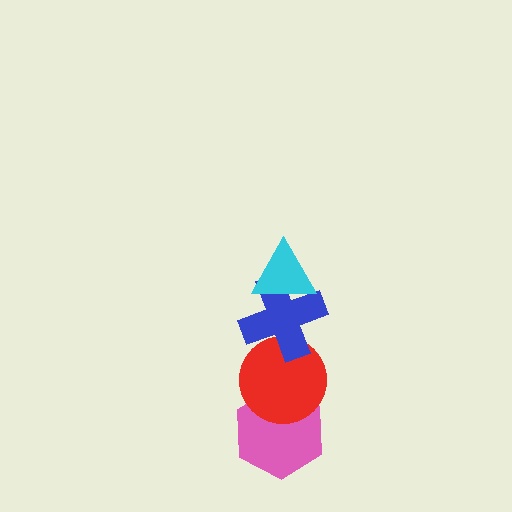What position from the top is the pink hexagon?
The pink hexagon is 4th from the top.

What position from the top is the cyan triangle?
The cyan triangle is 1st from the top.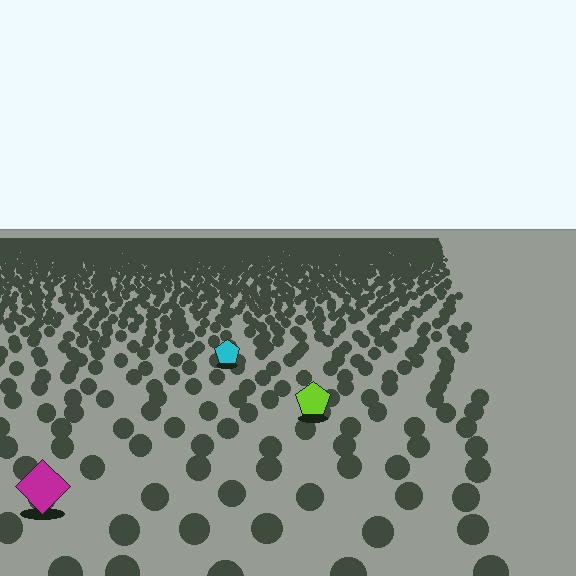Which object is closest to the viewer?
The magenta diamond is closest. The texture marks near it are larger and more spread out.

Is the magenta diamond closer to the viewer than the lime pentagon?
Yes. The magenta diamond is closer — you can tell from the texture gradient: the ground texture is coarser near it.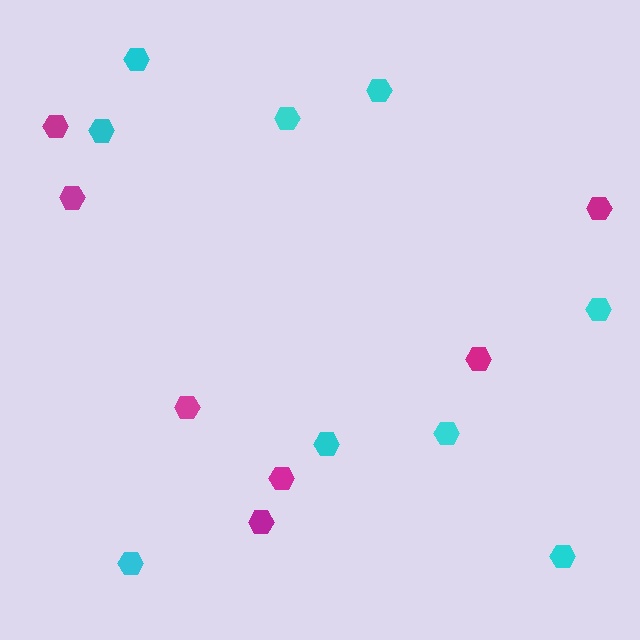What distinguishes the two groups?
There are 2 groups: one group of cyan hexagons (9) and one group of magenta hexagons (7).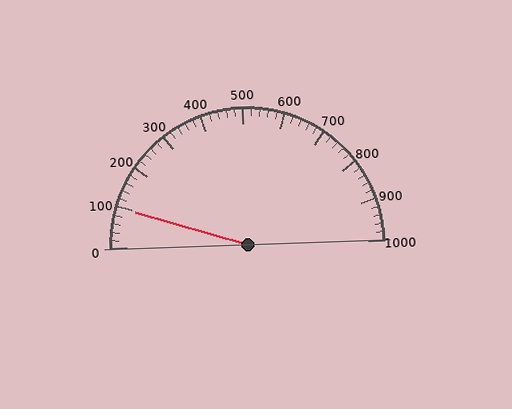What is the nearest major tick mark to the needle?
The nearest major tick mark is 100.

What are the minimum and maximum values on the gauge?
The gauge ranges from 0 to 1000.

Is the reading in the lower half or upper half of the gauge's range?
The reading is in the lower half of the range (0 to 1000).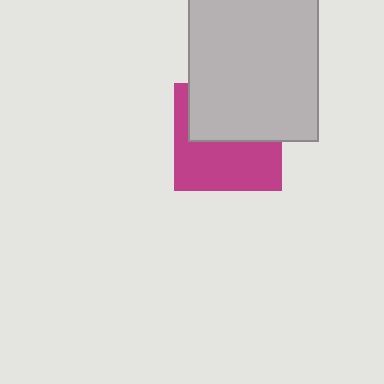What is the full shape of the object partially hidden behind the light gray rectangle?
The partially hidden object is a magenta square.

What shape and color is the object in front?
The object in front is a light gray rectangle.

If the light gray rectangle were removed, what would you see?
You would see the complete magenta square.